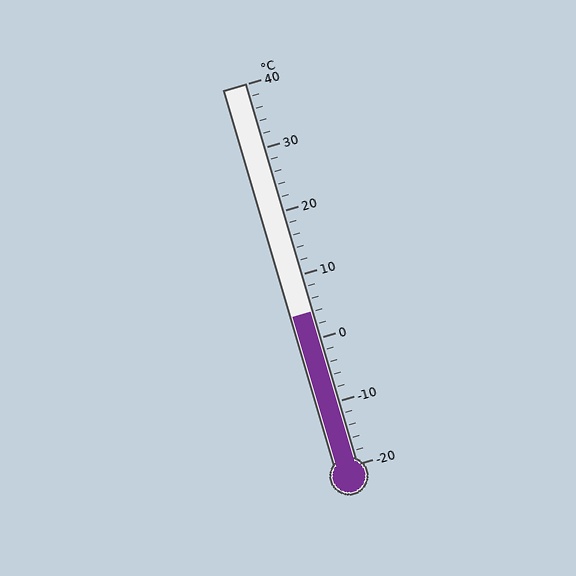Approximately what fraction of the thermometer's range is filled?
The thermometer is filled to approximately 40% of its range.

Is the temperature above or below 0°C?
The temperature is above 0°C.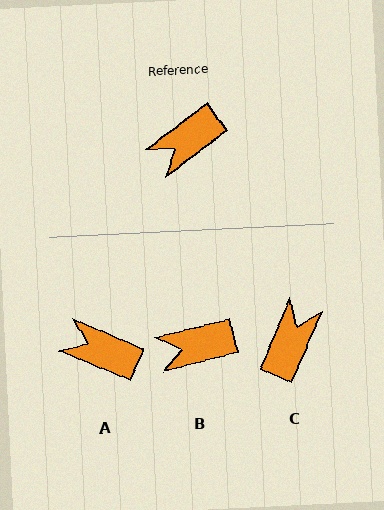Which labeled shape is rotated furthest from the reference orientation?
C, about 150 degrees away.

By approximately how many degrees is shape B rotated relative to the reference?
Approximately 23 degrees clockwise.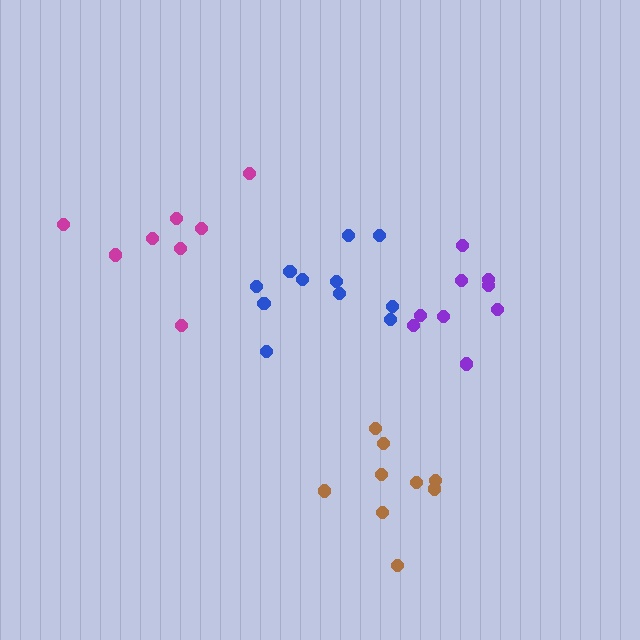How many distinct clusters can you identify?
There are 4 distinct clusters.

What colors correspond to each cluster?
The clusters are colored: purple, brown, blue, magenta.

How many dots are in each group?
Group 1: 10 dots, Group 2: 9 dots, Group 3: 11 dots, Group 4: 8 dots (38 total).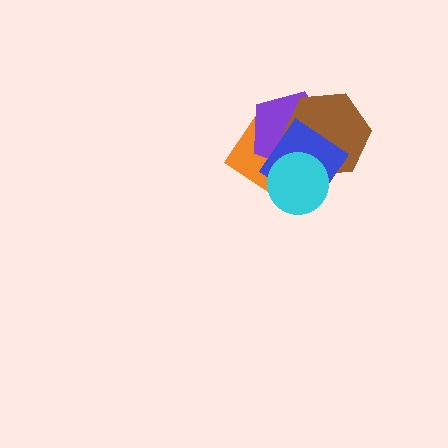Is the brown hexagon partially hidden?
Yes, it is partially covered by another shape.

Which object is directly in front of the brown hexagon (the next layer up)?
The blue diamond is directly in front of the brown hexagon.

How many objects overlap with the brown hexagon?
3 objects overlap with the brown hexagon.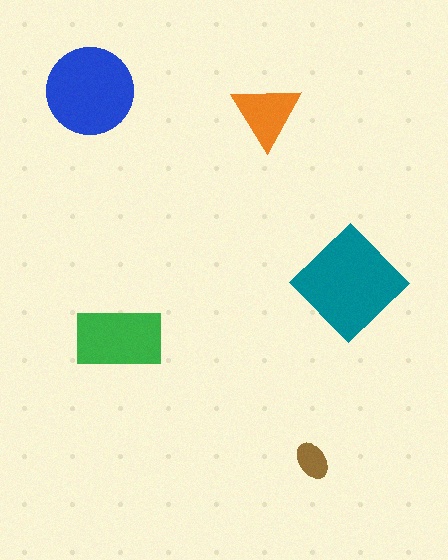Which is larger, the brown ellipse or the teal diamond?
The teal diamond.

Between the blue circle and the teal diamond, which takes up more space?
The teal diamond.